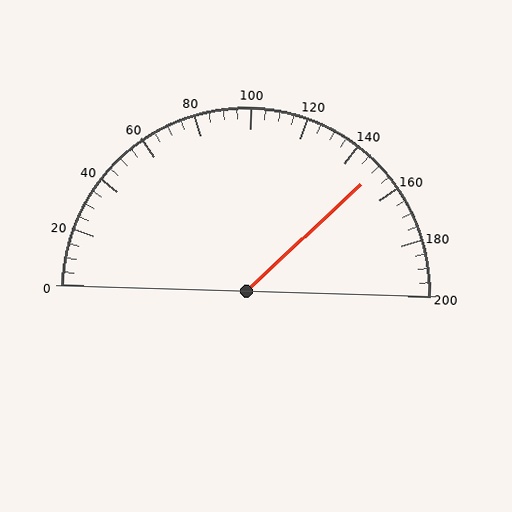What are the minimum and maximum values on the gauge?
The gauge ranges from 0 to 200.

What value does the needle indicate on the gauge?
The needle indicates approximately 150.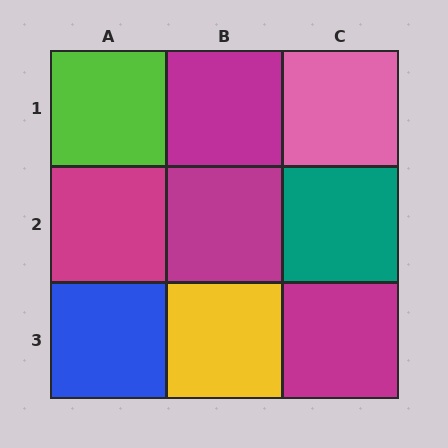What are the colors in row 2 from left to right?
Magenta, magenta, teal.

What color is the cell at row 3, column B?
Yellow.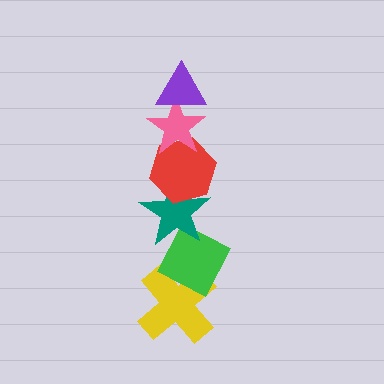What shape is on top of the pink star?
The purple triangle is on top of the pink star.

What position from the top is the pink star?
The pink star is 2nd from the top.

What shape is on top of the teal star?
The red hexagon is on top of the teal star.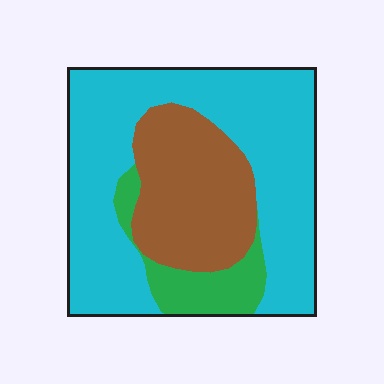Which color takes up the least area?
Green, at roughly 10%.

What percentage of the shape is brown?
Brown takes up about one quarter (1/4) of the shape.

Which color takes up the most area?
Cyan, at roughly 60%.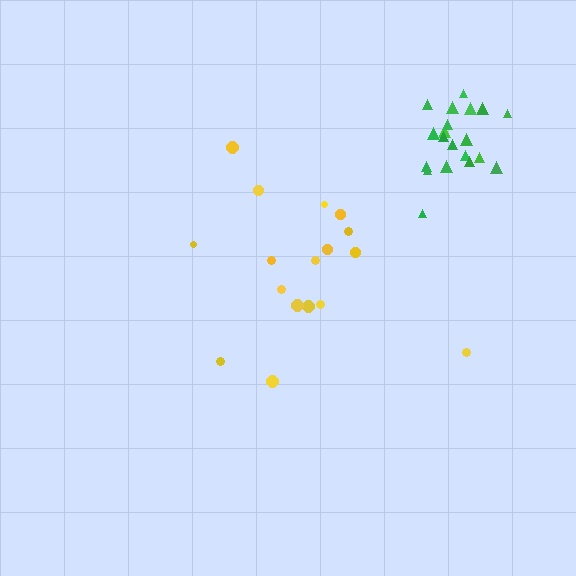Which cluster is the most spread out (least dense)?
Yellow.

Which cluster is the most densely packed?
Green.